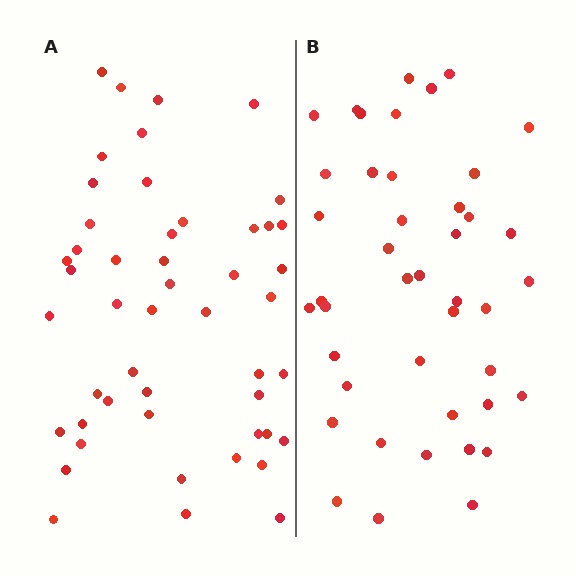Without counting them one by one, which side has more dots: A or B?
Region A (the left region) has more dots.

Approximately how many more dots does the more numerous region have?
Region A has about 6 more dots than region B.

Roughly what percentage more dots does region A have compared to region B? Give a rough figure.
About 15% more.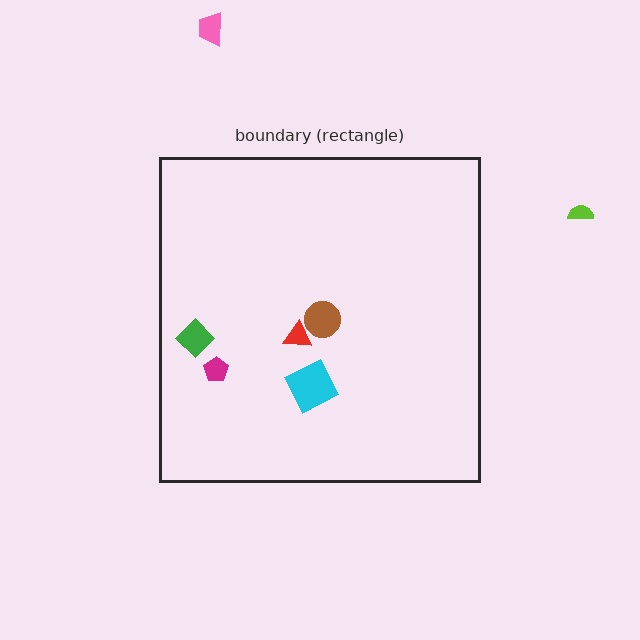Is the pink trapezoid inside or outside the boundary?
Outside.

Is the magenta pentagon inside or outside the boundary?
Inside.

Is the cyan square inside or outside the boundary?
Inside.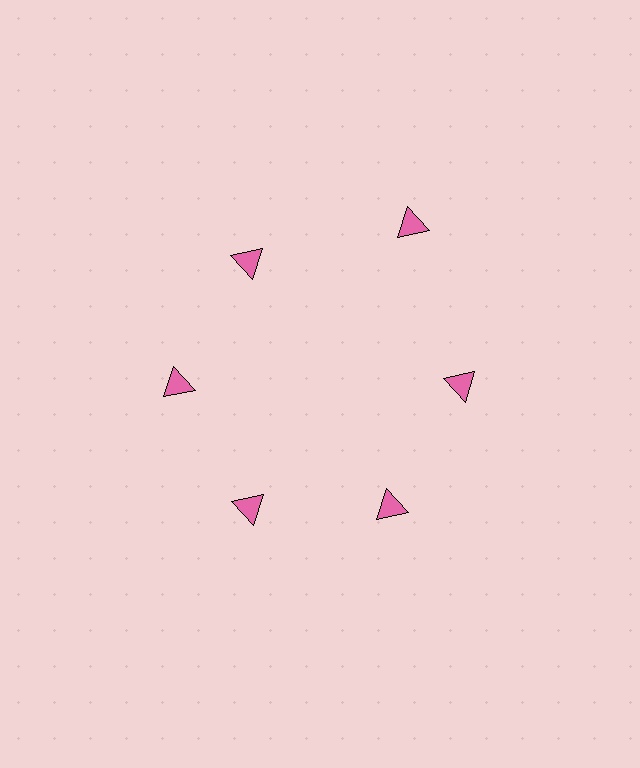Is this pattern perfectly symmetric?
No. The 6 pink triangles are arranged in a ring, but one element near the 1 o'clock position is pushed outward from the center, breaking the 6-fold rotational symmetry.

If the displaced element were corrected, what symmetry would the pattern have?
It would have 6-fold rotational symmetry — the pattern would map onto itself every 60 degrees.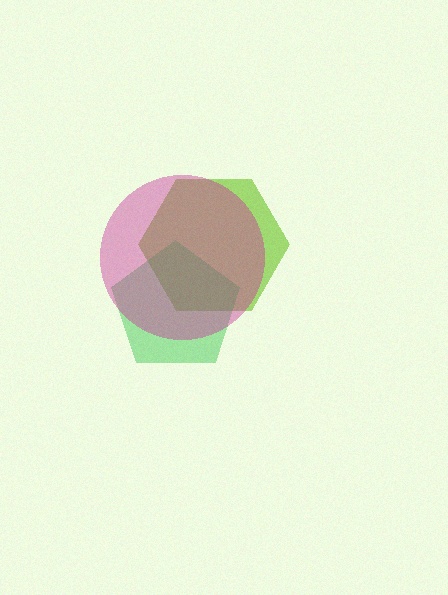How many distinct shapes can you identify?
There are 3 distinct shapes: a lime hexagon, a green pentagon, a magenta circle.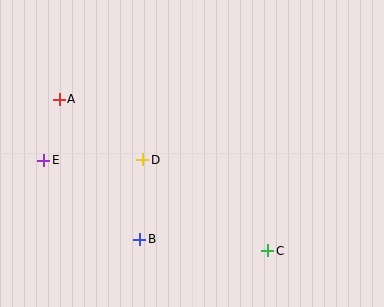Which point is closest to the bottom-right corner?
Point C is closest to the bottom-right corner.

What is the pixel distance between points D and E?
The distance between D and E is 99 pixels.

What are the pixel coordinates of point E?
Point E is at (44, 160).